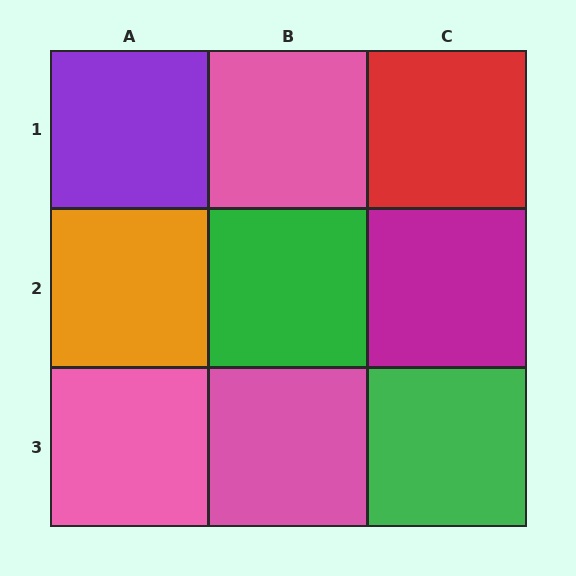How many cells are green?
2 cells are green.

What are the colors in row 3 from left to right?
Pink, pink, green.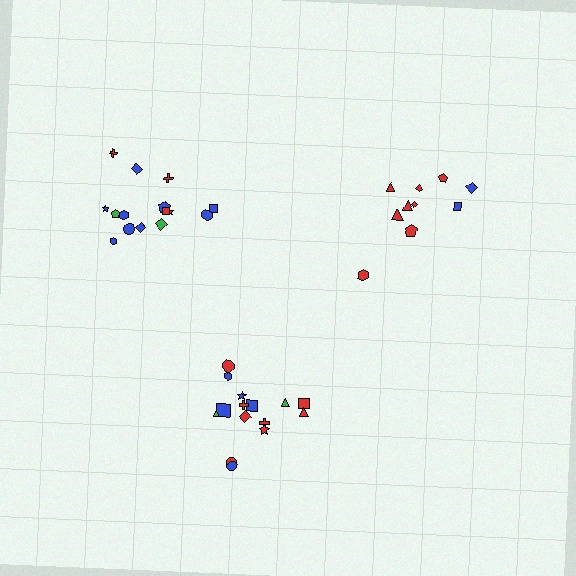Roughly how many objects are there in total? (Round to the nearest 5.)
Roughly 40 objects in total.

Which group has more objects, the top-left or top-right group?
The top-left group.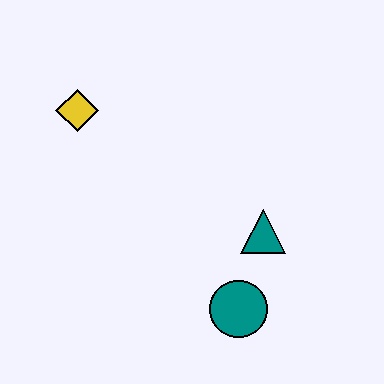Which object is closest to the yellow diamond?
The teal triangle is closest to the yellow diamond.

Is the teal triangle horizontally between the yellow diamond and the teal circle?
No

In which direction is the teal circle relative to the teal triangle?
The teal circle is below the teal triangle.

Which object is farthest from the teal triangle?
The yellow diamond is farthest from the teal triangle.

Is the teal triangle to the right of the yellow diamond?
Yes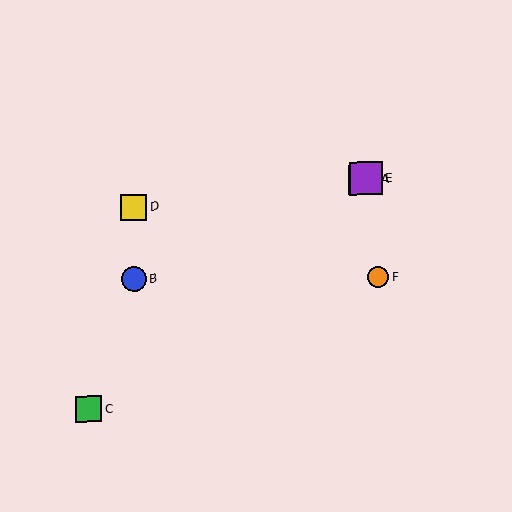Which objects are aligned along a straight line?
Objects A, B, E are aligned along a straight line.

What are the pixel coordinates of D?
Object D is at (134, 207).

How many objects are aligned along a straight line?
3 objects (A, B, E) are aligned along a straight line.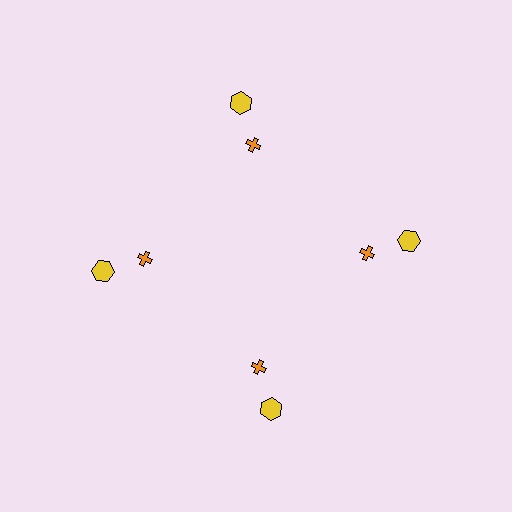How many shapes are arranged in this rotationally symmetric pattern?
There are 8 shapes, arranged in 4 groups of 2.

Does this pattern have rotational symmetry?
Yes, this pattern has 4-fold rotational symmetry. It looks the same after rotating 90 degrees around the center.